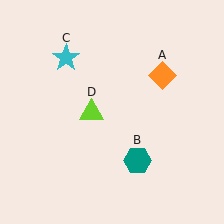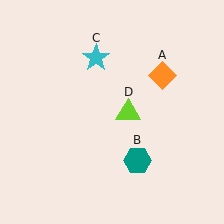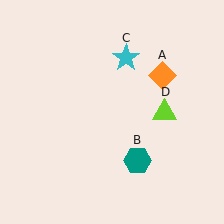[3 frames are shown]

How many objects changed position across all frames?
2 objects changed position: cyan star (object C), lime triangle (object D).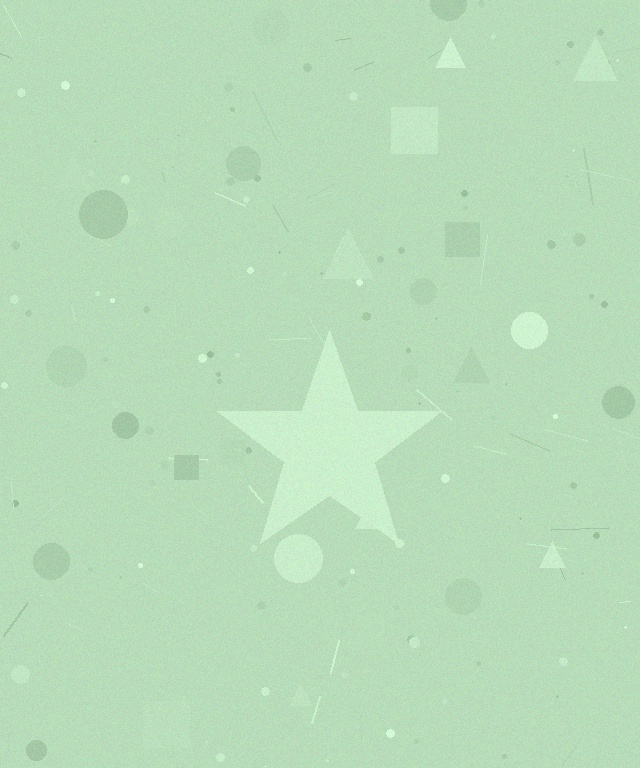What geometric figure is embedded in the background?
A star is embedded in the background.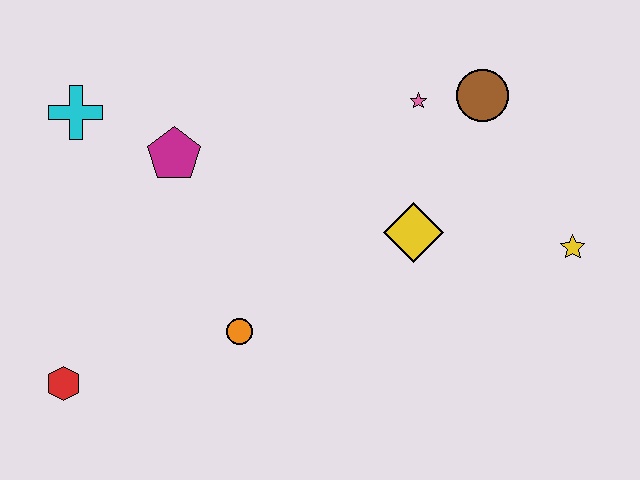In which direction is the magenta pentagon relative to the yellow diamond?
The magenta pentagon is to the left of the yellow diamond.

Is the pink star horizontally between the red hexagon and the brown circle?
Yes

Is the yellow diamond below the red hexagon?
No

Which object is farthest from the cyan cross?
The yellow star is farthest from the cyan cross.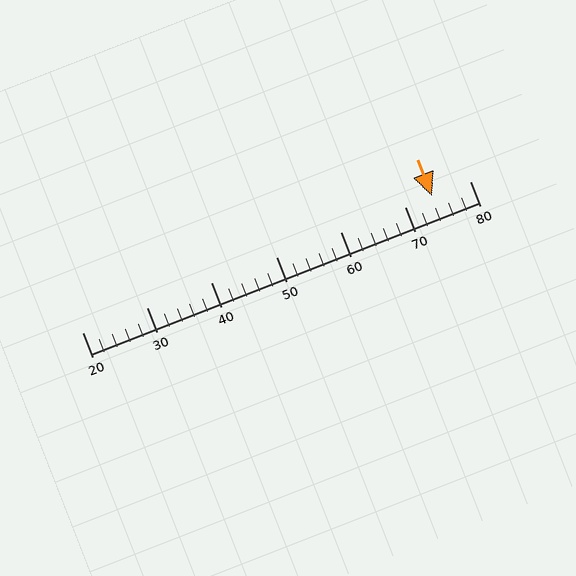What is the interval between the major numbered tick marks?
The major tick marks are spaced 10 units apart.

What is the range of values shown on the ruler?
The ruler shows values from 20 to 80.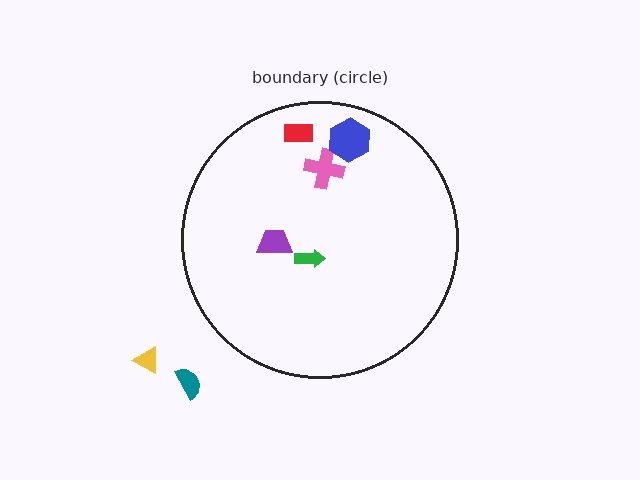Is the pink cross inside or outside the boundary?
Inside.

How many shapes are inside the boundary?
5 inside, 2 outside.